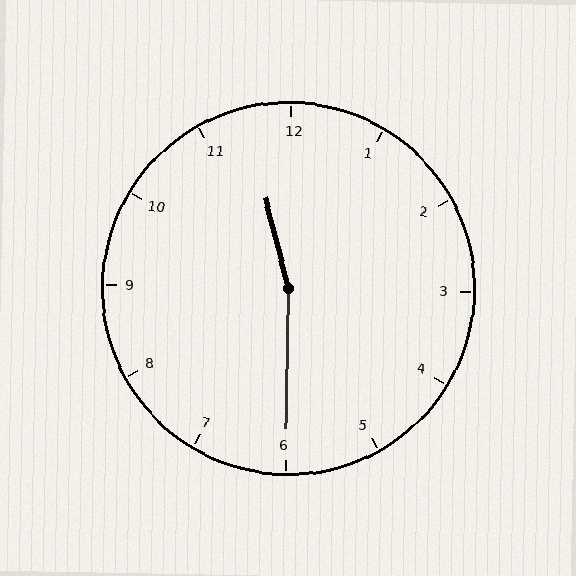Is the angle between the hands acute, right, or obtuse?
It is obtuse.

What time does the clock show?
11:30.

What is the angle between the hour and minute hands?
Approximately 165 degrees.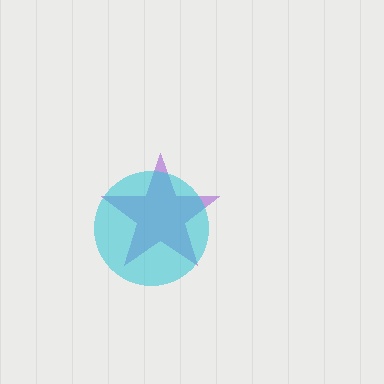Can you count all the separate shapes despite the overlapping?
Yes, there are 2 separate shapes.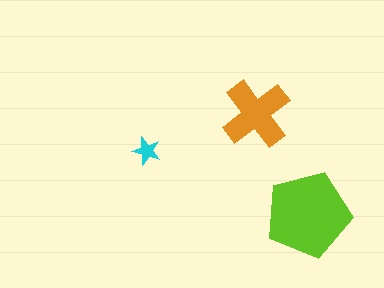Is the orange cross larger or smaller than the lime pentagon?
Smaller.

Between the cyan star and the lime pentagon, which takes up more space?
The lime pentagon.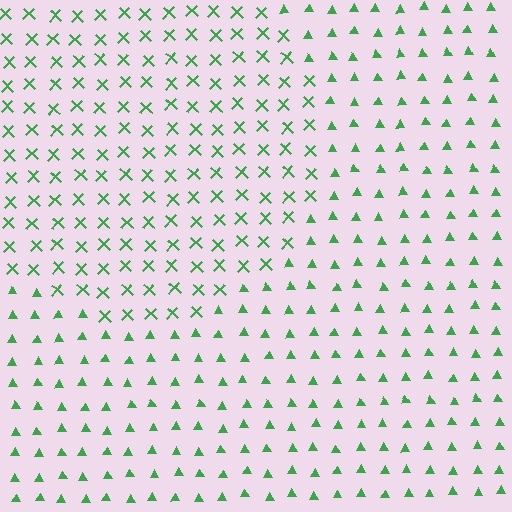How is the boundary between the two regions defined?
The boundary is defined by a change in element shape: X marks inside vs. triangles outside. All elements share the same color and spacing.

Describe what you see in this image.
The image is filled with small green elements arranged in a uniform grid. A circle-shaped region contains X marks, while the surrounding area contains triangles. The boundary is defined purely by the change in element shape.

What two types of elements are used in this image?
The image uses X marks inside the circle region and triangles outside it.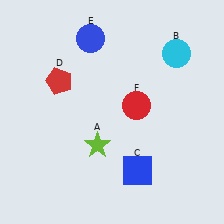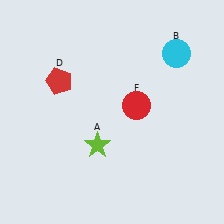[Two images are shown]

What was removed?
The blue circle (E), the blue square (C) were removed in Image 2.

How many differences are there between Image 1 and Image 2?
There are 2 differences between the two images.